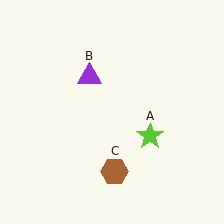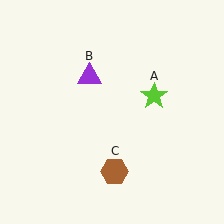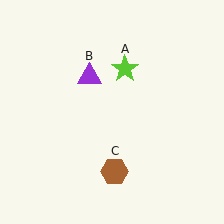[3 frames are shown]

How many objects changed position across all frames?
1 object changed position: lime star (object A).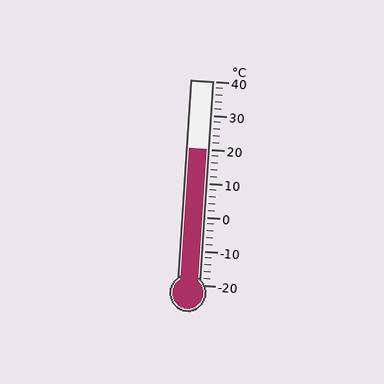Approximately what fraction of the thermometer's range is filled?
The thermometer is filled to approximately 65% of its range.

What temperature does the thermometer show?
The thermometer shows approximately 20°C.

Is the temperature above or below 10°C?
The temperature is above 10°C.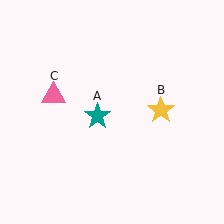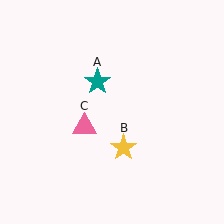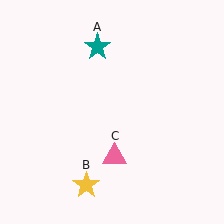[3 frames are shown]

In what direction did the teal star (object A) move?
The teal star (object A) moved up.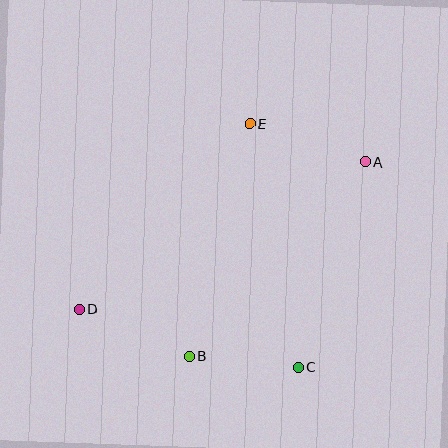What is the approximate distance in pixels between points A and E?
The distance between A and E is approximately 122 pixels.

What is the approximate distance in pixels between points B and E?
The distance between B and E is approximately 241 pixels.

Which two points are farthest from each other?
Points A and D are farthest from each other.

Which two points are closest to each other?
Points B and C are closest to each other.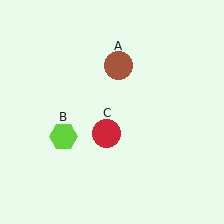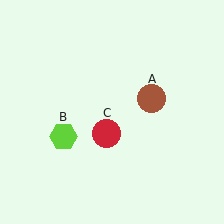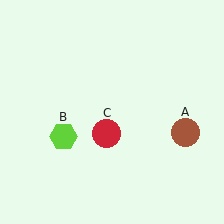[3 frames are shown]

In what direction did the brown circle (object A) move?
The brown circle (object A) moved down and to the right.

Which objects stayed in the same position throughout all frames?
Lime hexagon (object B) and red circle (object C) remained stationary.